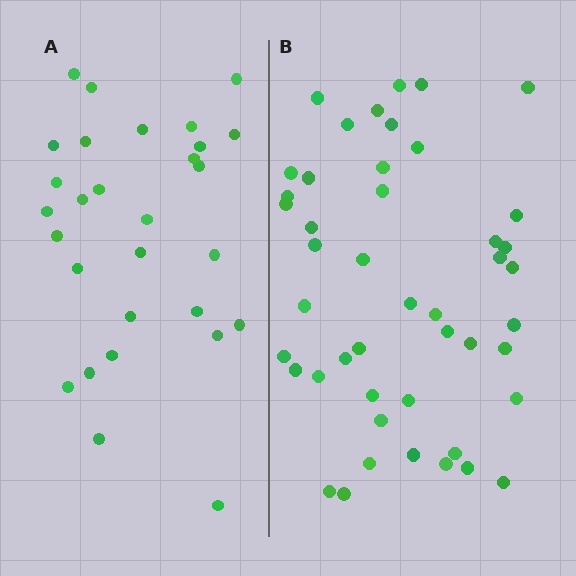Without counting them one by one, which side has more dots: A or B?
Region B (the right region) has more dots.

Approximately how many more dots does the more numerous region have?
Region B has approximately 15 more dots than region A.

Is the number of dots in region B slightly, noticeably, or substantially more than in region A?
Region B has substantially more. The ratio is roughly 1.6 to 1.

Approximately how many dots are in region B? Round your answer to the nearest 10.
About 50 dots. (The exact count is 46, which rounds to 50.)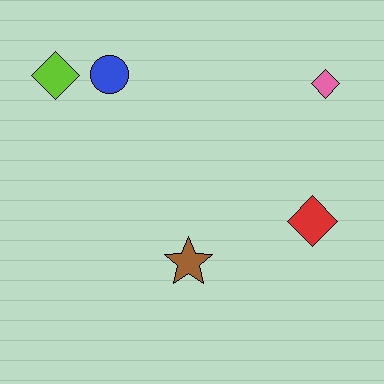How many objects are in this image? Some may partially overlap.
There are 5 objects.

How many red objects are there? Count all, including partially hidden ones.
There is 1 red object.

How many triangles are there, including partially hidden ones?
There are no triangles.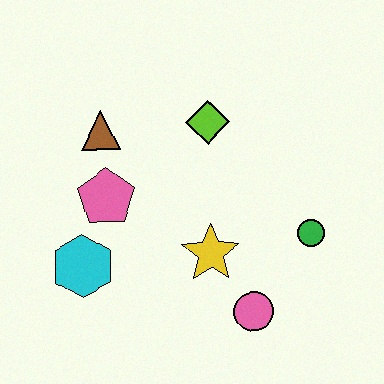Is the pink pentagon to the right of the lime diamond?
No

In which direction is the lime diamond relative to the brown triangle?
The lime diamond is to the right of the brown triangle.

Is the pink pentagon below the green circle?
No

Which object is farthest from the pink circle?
The brown triangle is farthest from the pink circle.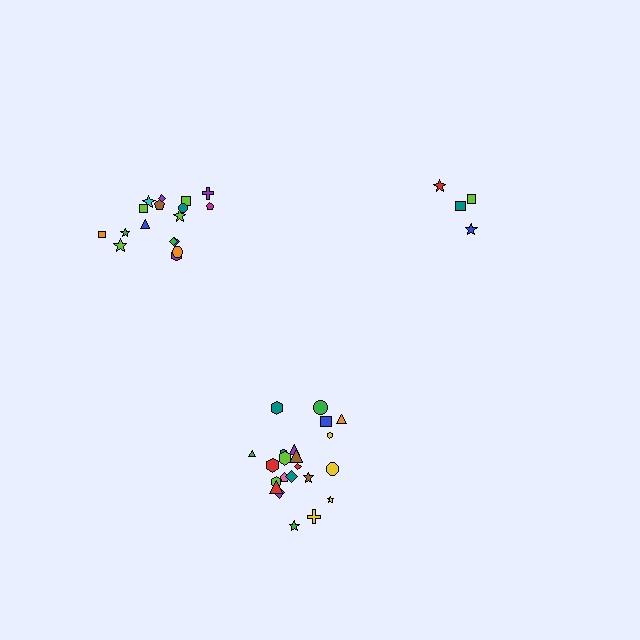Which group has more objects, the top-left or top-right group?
The top-left group.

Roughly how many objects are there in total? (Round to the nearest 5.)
Roughly 45 objects in total.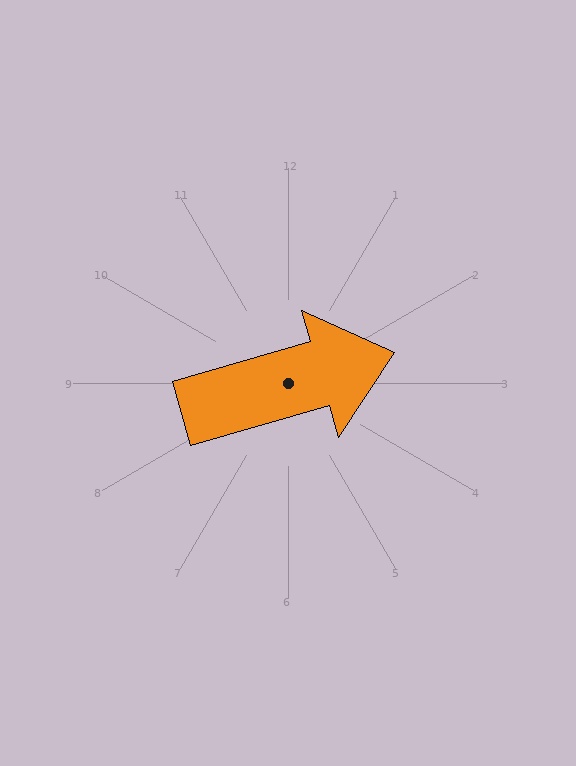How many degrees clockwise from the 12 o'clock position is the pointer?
Approximately 74 degrees.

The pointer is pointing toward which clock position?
Roughly 2 o'clock.